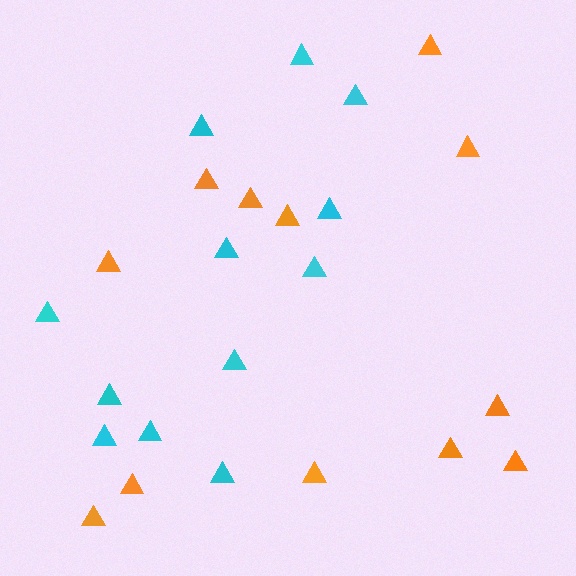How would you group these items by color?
There are 2 groups: one group of orange triangles (12) and one group of cyan triangles (12).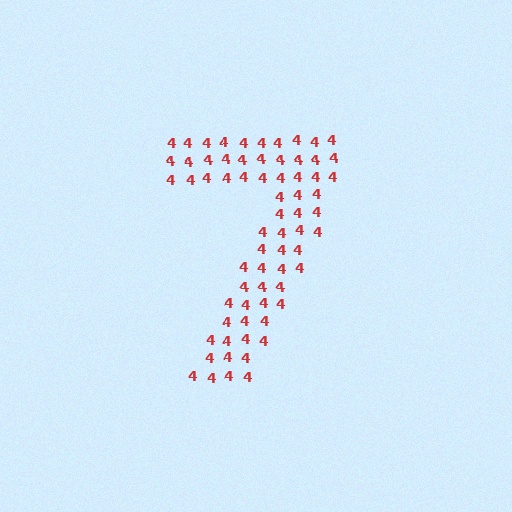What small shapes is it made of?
It is made of small digit 4's.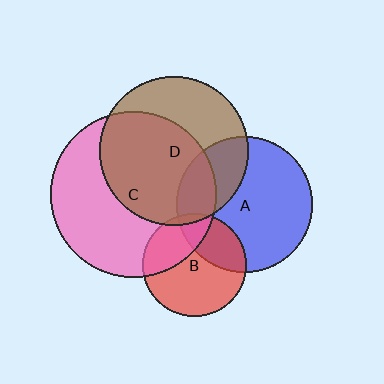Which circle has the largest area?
Circle C (pink).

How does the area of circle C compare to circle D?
Approximately 1.2 times.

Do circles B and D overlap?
Yes.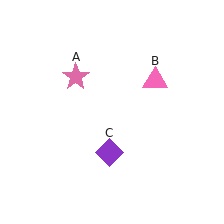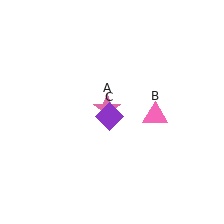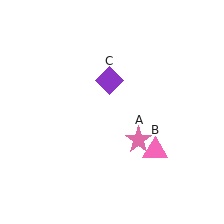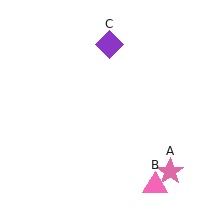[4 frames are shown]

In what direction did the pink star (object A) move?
The pink star (object A) moved down and to the right.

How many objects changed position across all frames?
3 objects changed position: pink star (object A), pink triangle (object B), purple diamond (object C).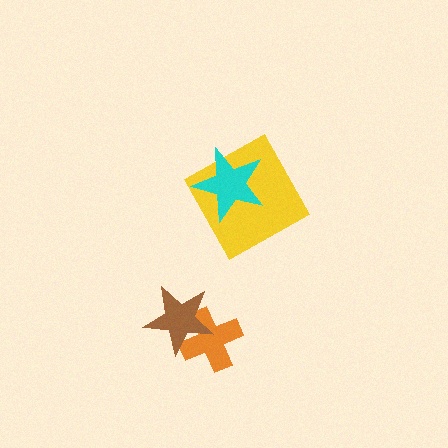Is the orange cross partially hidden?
Yes, it is partially covered by another shape.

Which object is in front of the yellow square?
The cyan star is in front of the yellow square.